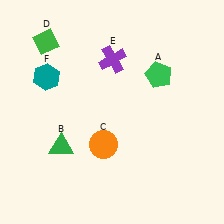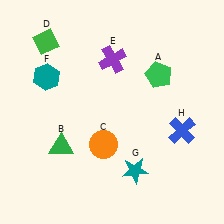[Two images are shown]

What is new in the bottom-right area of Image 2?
A teal star (G) was added in the bottom-right area of Image 2.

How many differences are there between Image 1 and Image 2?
There are 2 differences between the two images.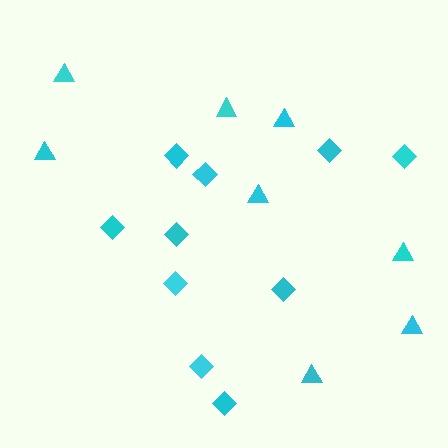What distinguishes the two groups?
There are 2 groups: one group of triangles (8) and one group of diamonds (10).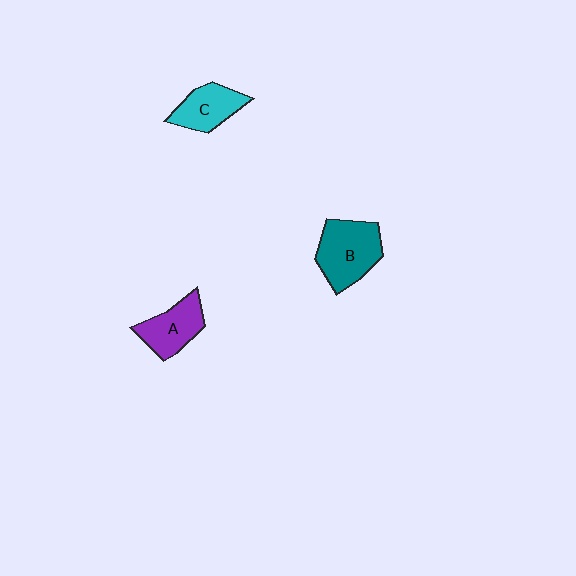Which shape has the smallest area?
Shape C (cyan).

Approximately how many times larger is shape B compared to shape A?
Approximately 1.4 times.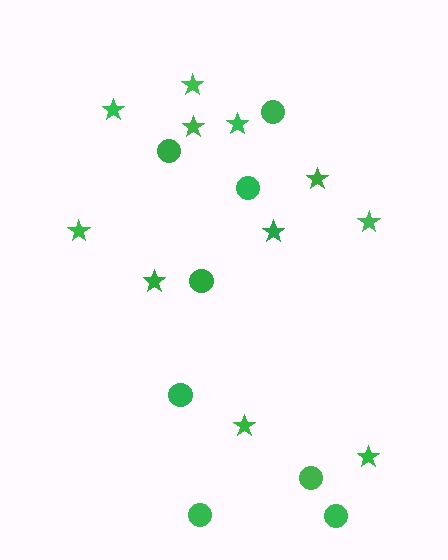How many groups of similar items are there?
There are 2 groups: one group of circles (8) and one group of stars (11).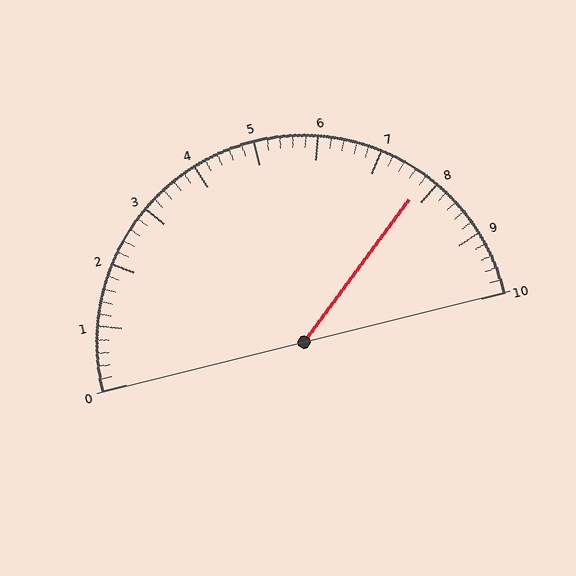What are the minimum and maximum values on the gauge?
The gauge ranges from 0 to 10.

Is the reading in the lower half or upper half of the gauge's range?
The reading is in the upper half of the range (0 to 10).